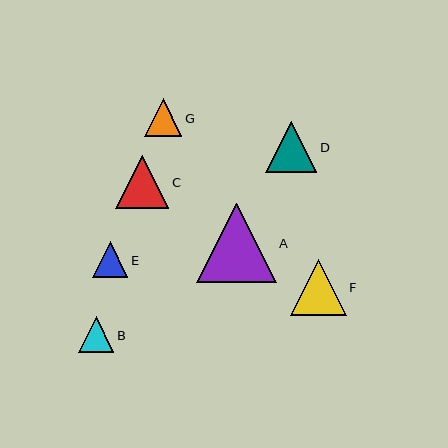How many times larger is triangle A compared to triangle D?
Triangle A is approximately 1.5 times the size of triangle D.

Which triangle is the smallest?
Triangle E is the smallest with a size of approximately 35 pixels.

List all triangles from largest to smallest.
From largest to smallest: A, F, C, D, G, B, E.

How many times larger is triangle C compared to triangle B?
Triangle C is approximately 1.5 times the size of triangle B.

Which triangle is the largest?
Triangle A is the largest with a size of approximately 79 pixels.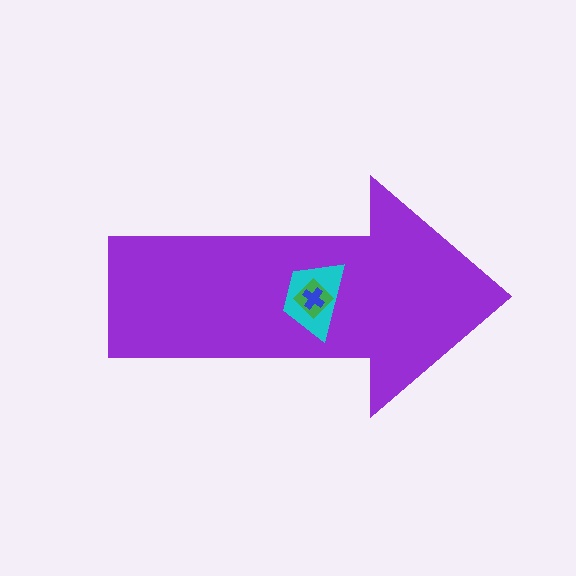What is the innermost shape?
The blue cross.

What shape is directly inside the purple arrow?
The cyan trapezoid.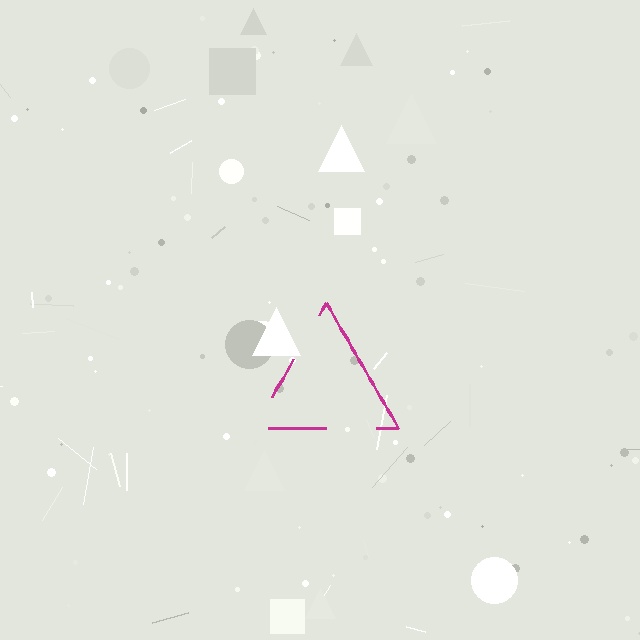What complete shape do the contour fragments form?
The contour fragments form a triangle.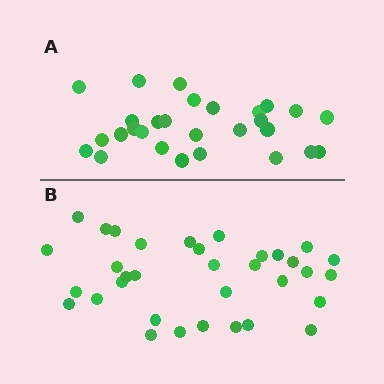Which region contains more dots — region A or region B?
Region B (the bottom region) has more dots.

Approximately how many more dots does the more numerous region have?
Region B has about 6 more dots than region A.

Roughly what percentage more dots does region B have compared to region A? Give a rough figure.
About 20% more.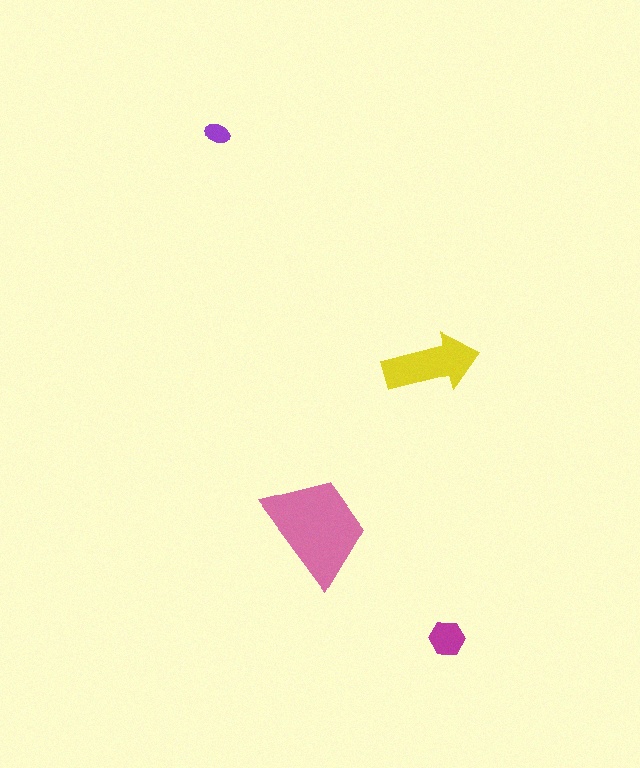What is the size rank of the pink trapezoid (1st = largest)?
1st.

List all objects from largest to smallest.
The pink trapezoid, the yellow arrow, the magenta hexagon, the purple ellipse.